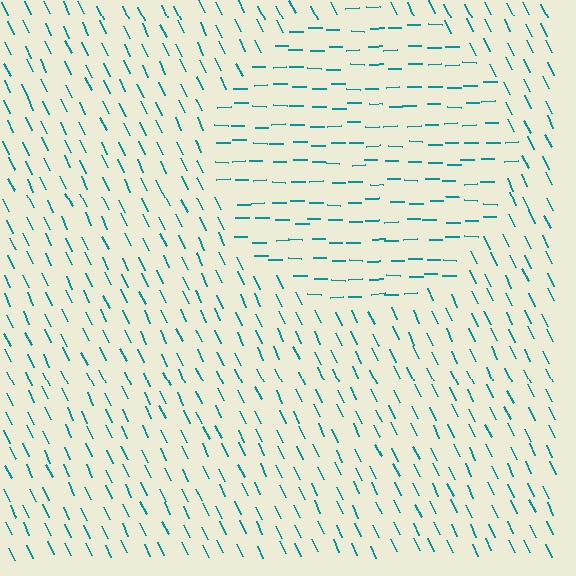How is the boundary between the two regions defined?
The boundary is defined purely by a change in line orientation (approximately 65 degrees difference). All lines are the same color and thickness.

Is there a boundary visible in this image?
Yes, there is a texture boundary formed by a change in line orientation.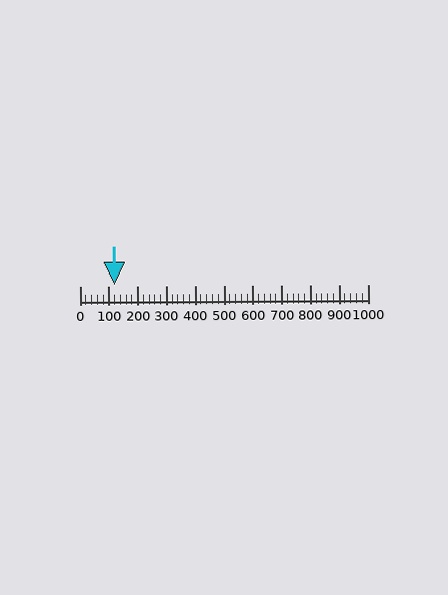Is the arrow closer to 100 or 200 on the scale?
The arrow is closer to 100.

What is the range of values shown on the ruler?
The ruler shows values from 0 to 1000.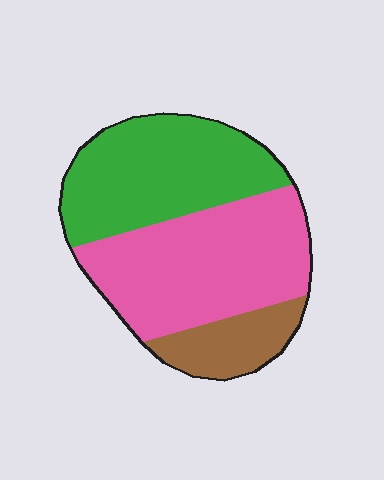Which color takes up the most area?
Pink, at roughly 45%.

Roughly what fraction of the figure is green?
Green takes up about two fifths (2/5) of the figure.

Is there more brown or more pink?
Pink.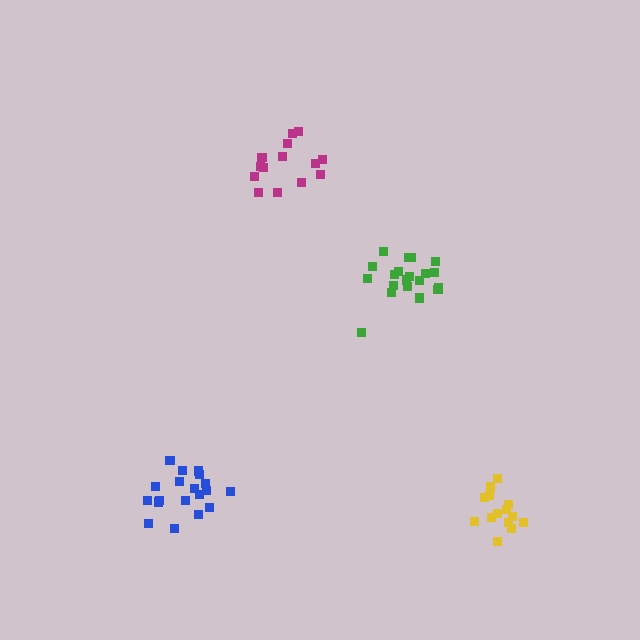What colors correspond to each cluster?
The clusters are colored: yellow, green, blue, magenta.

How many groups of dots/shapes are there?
There are 4 groups.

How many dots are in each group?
Group 1: 14 dots, Group 2: 20 dots, Group 3: 19 dots, Group 4: 14 dots (67 total).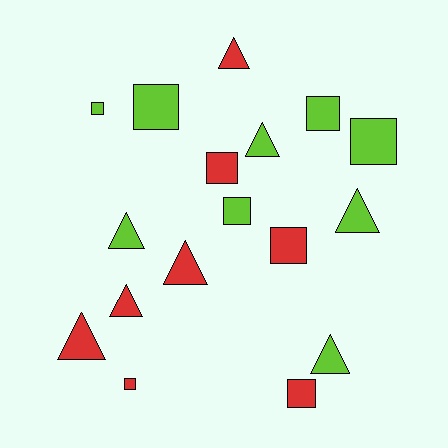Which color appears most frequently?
Lime, with 9 objects.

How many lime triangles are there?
There are 4 lime triangles.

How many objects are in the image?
There are 17 objects.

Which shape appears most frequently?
Square, with 9 objects.